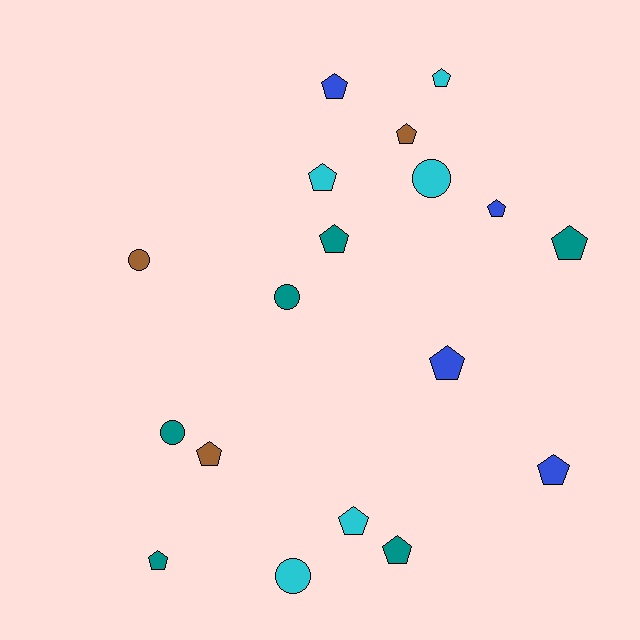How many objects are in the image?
There are 18 objects.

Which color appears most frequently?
Teal, with 6 objects.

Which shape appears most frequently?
Pentagon, with 13 objects.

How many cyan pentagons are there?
There are 3 cyan pentagons.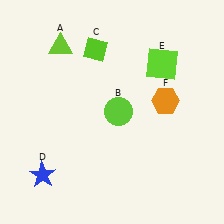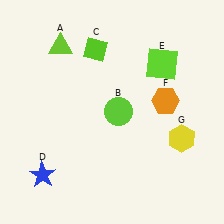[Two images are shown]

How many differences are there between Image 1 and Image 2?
There is 1 difference between the two images.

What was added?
A yellow hexagon (G) was added in Image 2.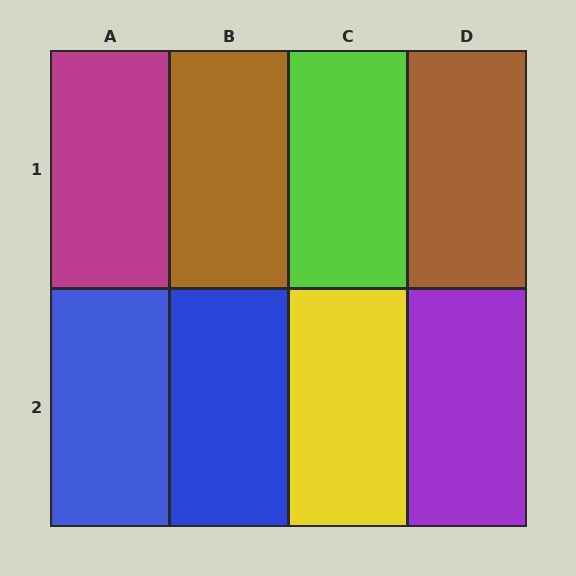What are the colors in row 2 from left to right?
Blue, blue, yellow, purple.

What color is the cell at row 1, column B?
Brown.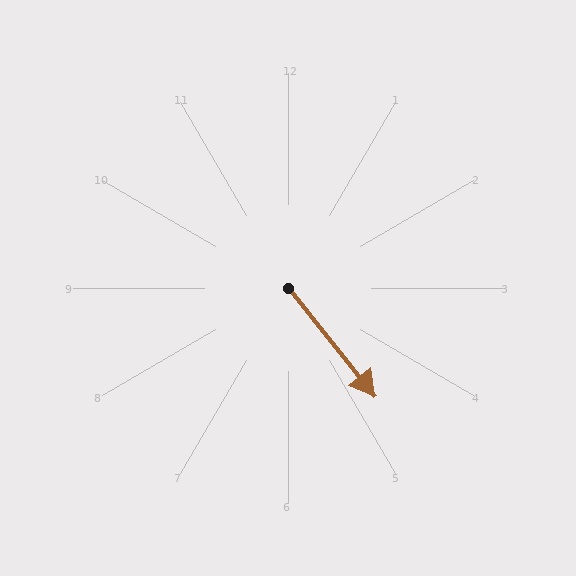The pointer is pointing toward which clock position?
Roughly 5 o'clock.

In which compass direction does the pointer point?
Southeast.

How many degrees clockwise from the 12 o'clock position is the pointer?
Approximately 141 degrees.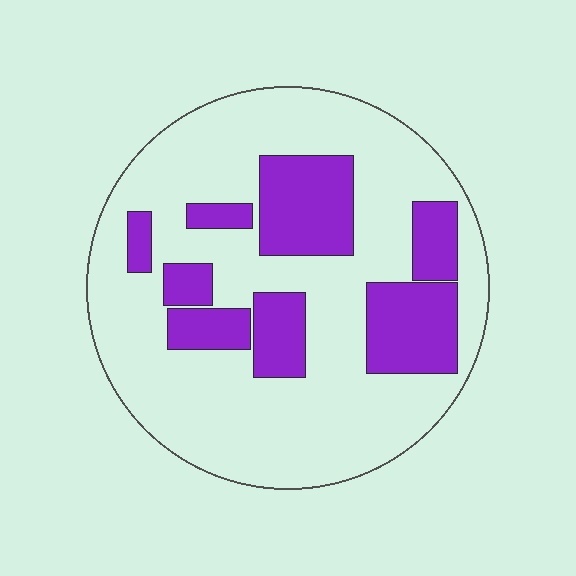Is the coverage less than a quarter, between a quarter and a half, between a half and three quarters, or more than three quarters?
Between a quarter and a half.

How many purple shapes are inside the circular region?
8.